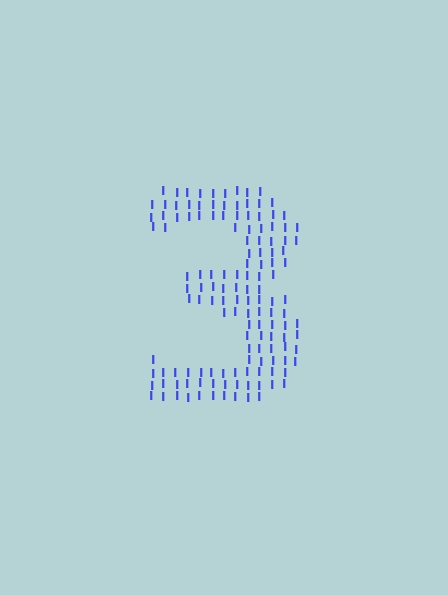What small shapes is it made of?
It is made of small letter I's.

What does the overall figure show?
The overall figure shows the digit 3.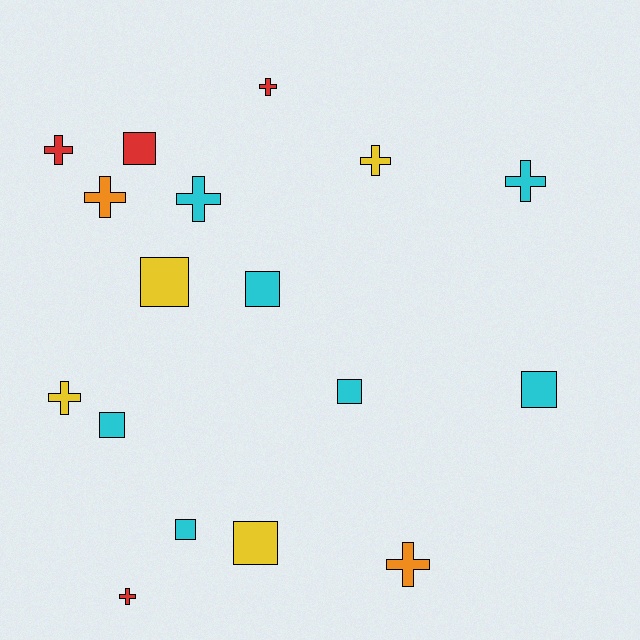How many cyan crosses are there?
There are 2 cyan crosses.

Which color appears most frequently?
Cyan, with 7 objects.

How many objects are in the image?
There are 17 objects.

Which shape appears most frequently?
Cross, with 9 objects.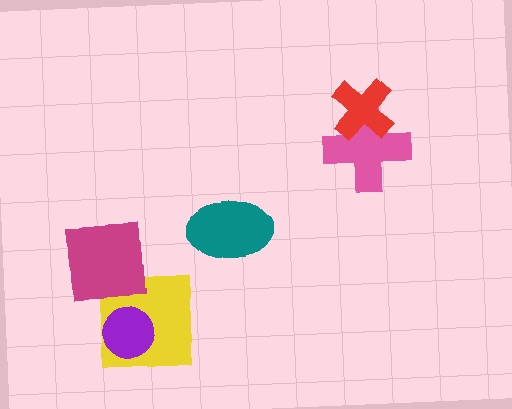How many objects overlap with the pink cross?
1 object overlaps with the pink cross.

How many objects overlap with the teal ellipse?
0 objects overlap with the teal ellipse.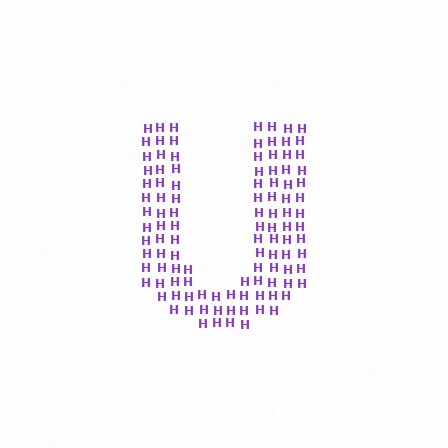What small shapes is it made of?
It is made of small letter H's.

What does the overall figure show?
The overall figure shows the letter U.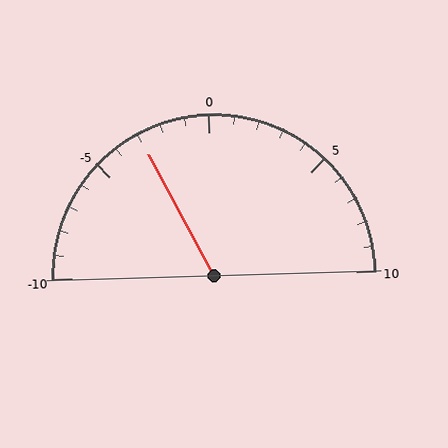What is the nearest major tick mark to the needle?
The nearest major tick mark is -5.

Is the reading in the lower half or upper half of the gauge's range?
The reading is in the lower half of the range (-10 to 10).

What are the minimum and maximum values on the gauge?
The gauge ranges from -10 to 10.